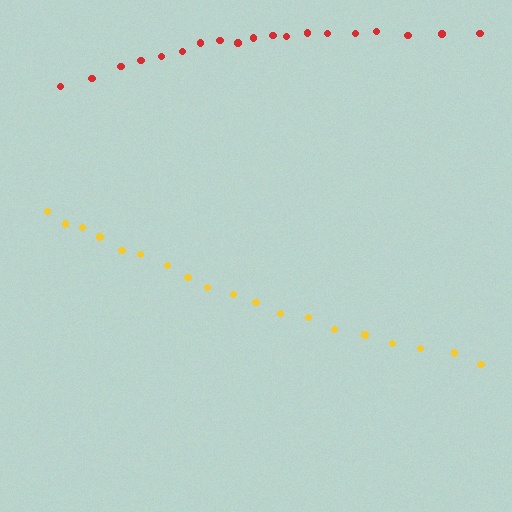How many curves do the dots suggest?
There are 2 distinct paths.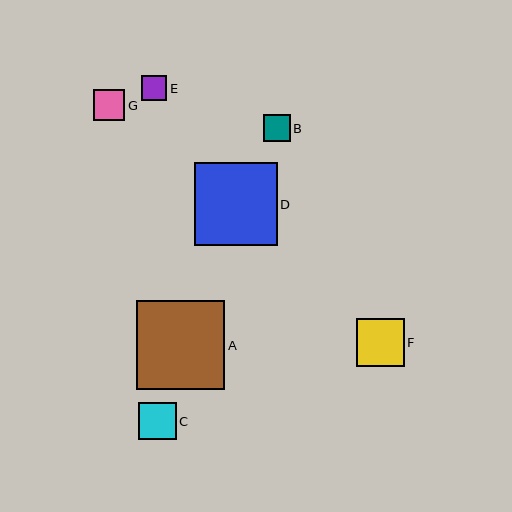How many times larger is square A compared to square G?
Square A is approximately 2.8 times the size of square G.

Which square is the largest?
Square A is the largest with a size of approximately 89 pixels.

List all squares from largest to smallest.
From largest to smallest: A, D, F, C, G, B, E.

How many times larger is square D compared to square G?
Square D is approximately 2.6 times the size of square G.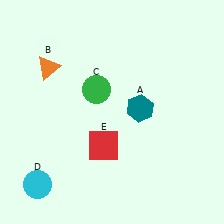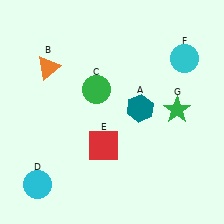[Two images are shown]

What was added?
A cyan circle (F), a green star (G) were added in Image 2.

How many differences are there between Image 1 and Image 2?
There are 2 differences between the two images.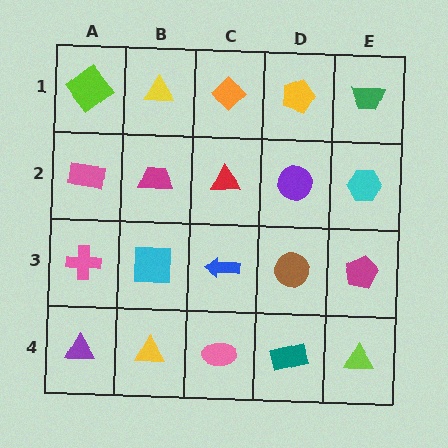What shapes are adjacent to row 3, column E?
A cyan hexagon (row 2, column E), a lime triangle (row 4, column E), a brown circle (row 3, column D).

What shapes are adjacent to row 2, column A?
A lime diamond (row 1, column A), a pink cross (row 3, column A), a magenta trapezoid (row 2, column B).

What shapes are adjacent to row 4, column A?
A pink cross (row 3, column A), a yellow triangle (row 4, column B).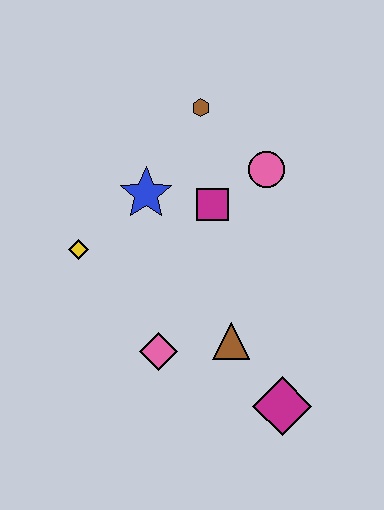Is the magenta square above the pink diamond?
Yes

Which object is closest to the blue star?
The magenta square is closest to the blue star.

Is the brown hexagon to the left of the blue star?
No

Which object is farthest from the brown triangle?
The brown hexagon is farthest from the brown triangle.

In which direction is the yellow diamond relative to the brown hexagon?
The yellow diamond is below the brown hexagon.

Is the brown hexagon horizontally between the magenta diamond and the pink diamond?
Yes